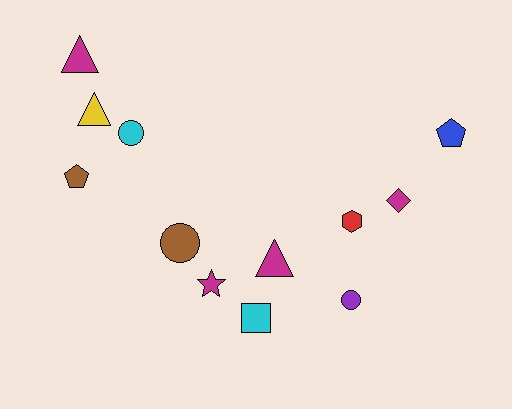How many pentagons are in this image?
There are 2 pentagons.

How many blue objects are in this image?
There is 1 blue object.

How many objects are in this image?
There are 12 objects.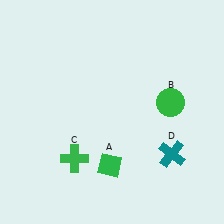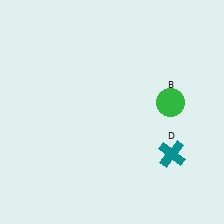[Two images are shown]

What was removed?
The green diamond (A), the green cross (C) were removed in Image 2.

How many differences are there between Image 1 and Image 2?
There are 2 differences between the two images.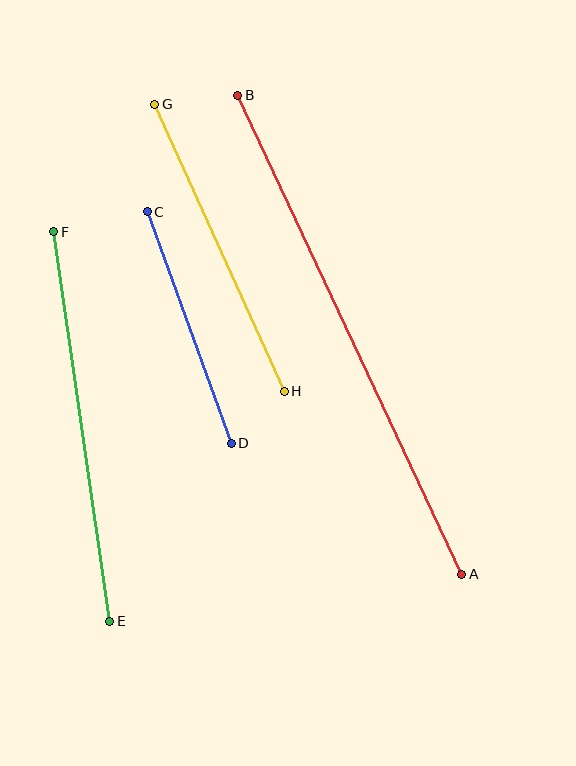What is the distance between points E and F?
The distance is approximately 393 pixels.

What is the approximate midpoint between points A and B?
The midpoint is at approximately (350, 335) pixels.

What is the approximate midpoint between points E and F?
The midpoint is at approximately (82, 427) pixels.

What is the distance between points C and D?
The distance is approximately 246 pixels.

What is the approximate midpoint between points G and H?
The midpoint is at approximately (219, 248) pixels.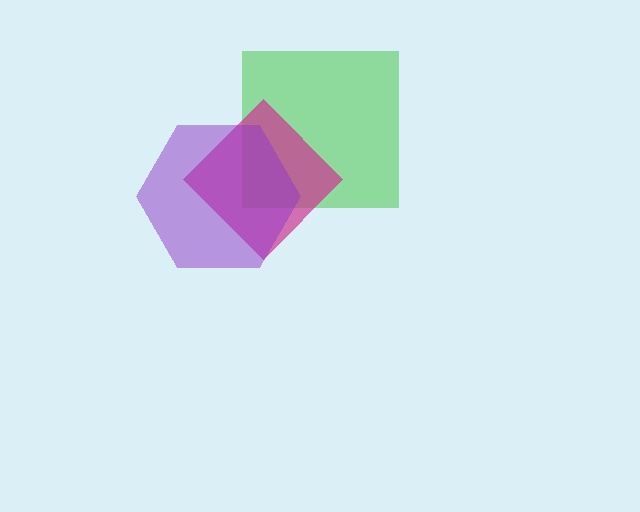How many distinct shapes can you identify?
There are 3 distinct shapes: a green square, a magenta diamond, a purple hexagon.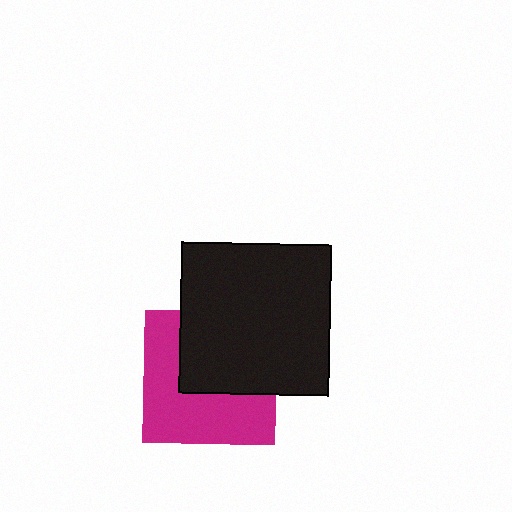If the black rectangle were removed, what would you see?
You would see the complete magenta square.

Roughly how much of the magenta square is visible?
About half of it is visible (roughly 54%).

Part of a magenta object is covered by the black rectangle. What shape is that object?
It is a square.